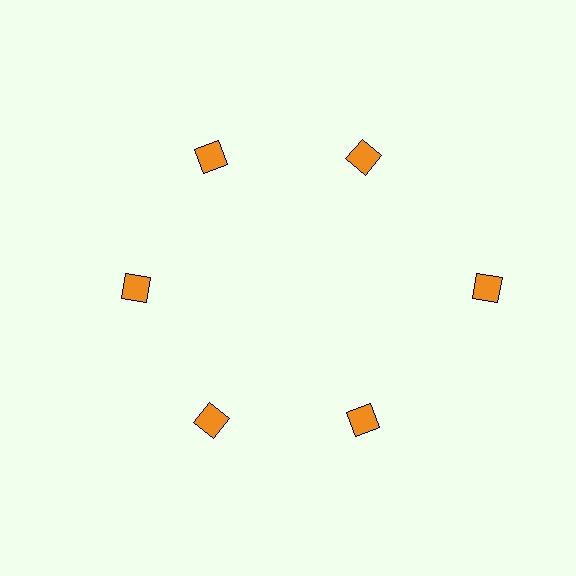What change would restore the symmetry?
The symmetry would be restored by moving it inward, back onto the ring so that all 6 squares sit at equal angles and equal distance from the center.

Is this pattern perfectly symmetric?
No. The 6 orange squares are arranged in a ring, but one element near the 3 o'clock position is pushed outward from the center, breaking the 6-fold rotational symmetry.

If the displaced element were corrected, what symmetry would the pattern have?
It would have 6-fold rotational symmetry — the pattern would map onto itself every 60 degrees.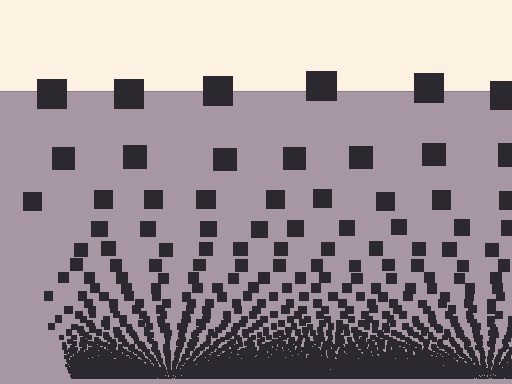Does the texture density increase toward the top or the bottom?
Density increases toward the bottom.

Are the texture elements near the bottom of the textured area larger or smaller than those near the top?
Smaller. The gradient is inverted — elements near the bottom are smaller and denser.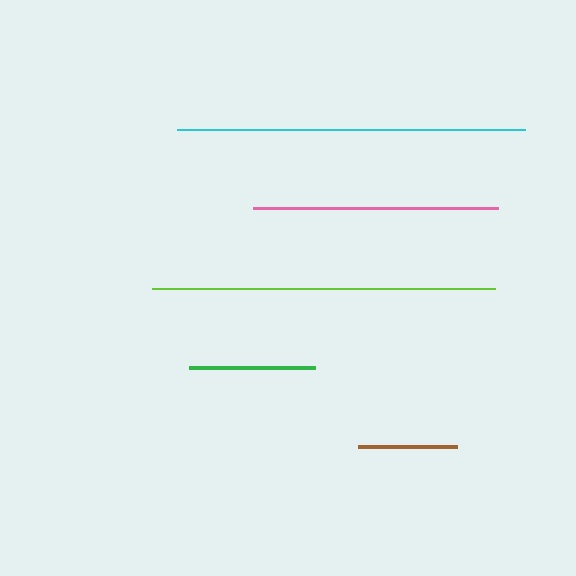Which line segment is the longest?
The cyan line is the longest at approximately 348 pixels.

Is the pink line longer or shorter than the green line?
The pink line is longer than the green line.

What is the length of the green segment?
The green segment is approximately 126 pixels long.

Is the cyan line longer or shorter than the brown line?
The cyan line is longer than the brown line.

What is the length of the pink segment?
The pink segment is approximately 246 pixels long.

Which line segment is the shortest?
The brown line is the shortest at approximately 99 pixels.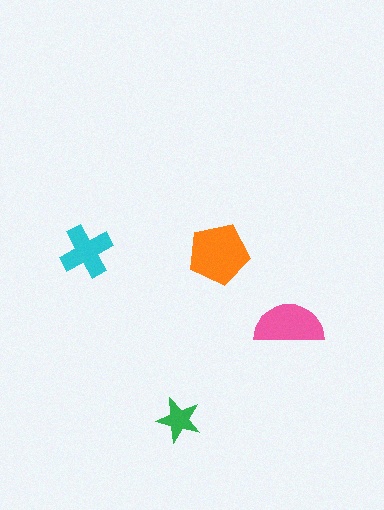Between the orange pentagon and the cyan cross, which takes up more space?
The orange pentagon.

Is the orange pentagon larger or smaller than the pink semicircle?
Larger.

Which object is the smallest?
The green star.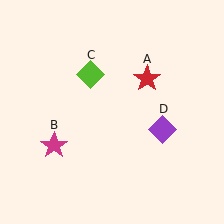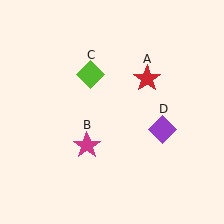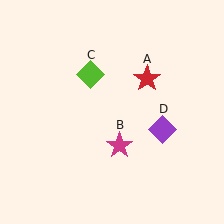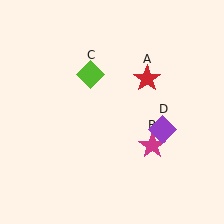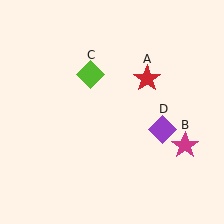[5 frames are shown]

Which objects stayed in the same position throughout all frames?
Red star (object A) and lime diamond (object C) and purple diamond (object D) remained stationary.